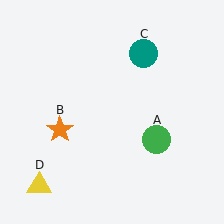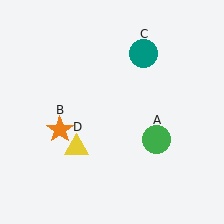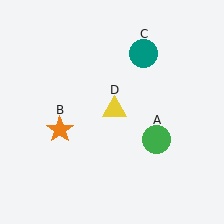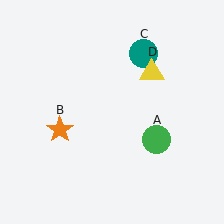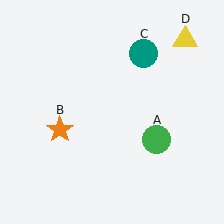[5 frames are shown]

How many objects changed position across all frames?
1 object changed position: yellow triangle (object D).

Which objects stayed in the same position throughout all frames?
Green circle (object A) and orange star (object B) and teal circle (object C) remained stationary.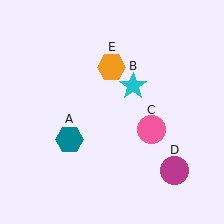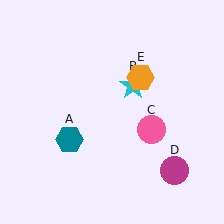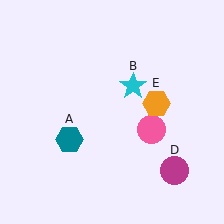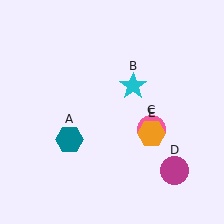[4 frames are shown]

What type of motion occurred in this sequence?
The orange hexagon (object E) rotated clockwise around the center of the scene.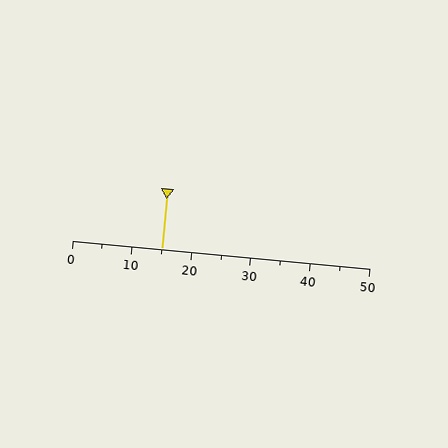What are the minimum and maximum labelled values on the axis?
The axis runs from 0 to 50.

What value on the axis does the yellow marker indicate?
The marker indicates approximately 15.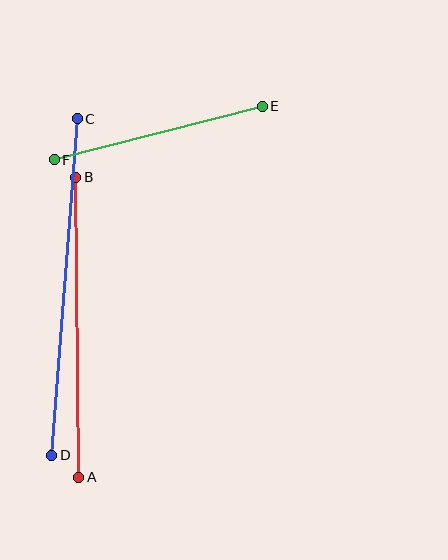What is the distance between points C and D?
The distance is approximately 338 pixels.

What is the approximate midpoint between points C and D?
The midpoint is at approximately (65, 287) pixels.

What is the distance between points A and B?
The distance is approximately 300 pixels.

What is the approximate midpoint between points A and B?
The midpoint is at approximately (77, 327) pixels.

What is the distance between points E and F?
The distance is approximately 215 pixels.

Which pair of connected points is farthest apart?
Points C and D are farthest apart.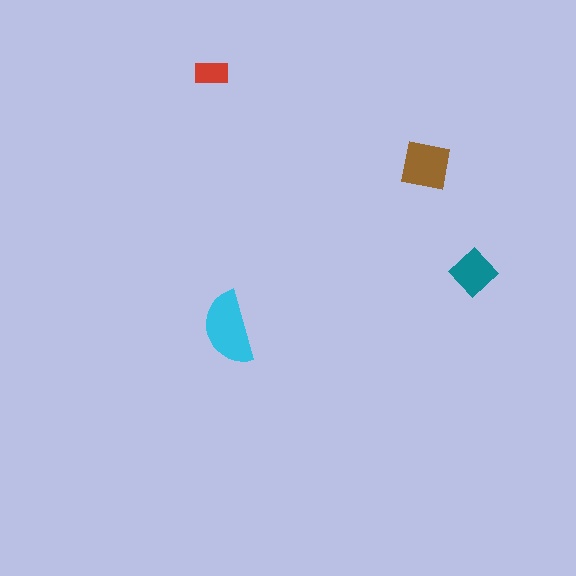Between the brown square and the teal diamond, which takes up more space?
The brown square.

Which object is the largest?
The cyan semicircle.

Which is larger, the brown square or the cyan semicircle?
The cyan semicircle.